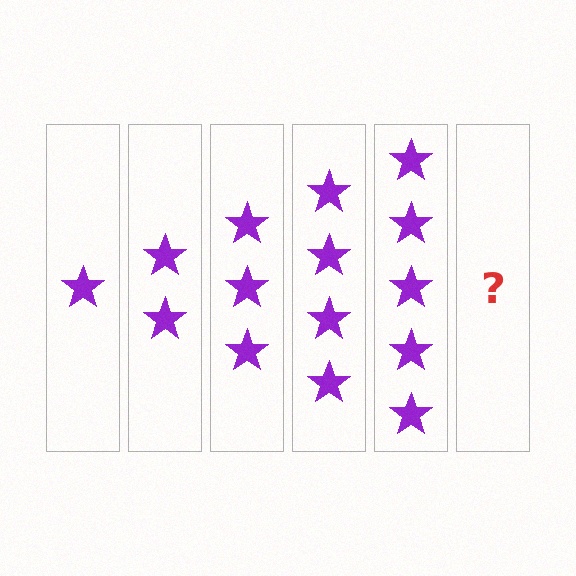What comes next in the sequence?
The next element should be 6 stars.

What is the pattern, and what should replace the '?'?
The pattern is that each step adds one more star. The '?' should be 6 stars.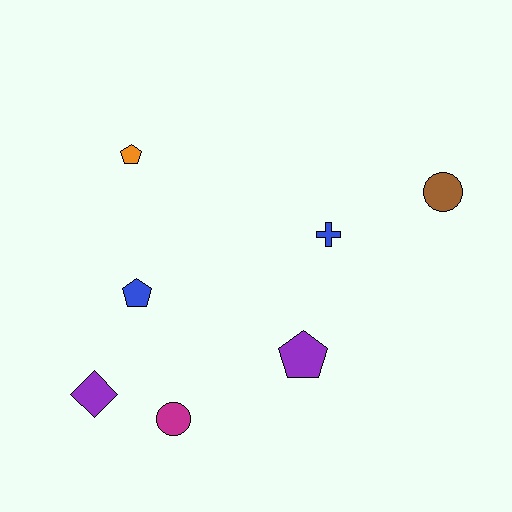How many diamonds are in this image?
There is 1 diamond.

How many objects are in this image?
There are 7 objects.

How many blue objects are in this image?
There are 2 blue objects.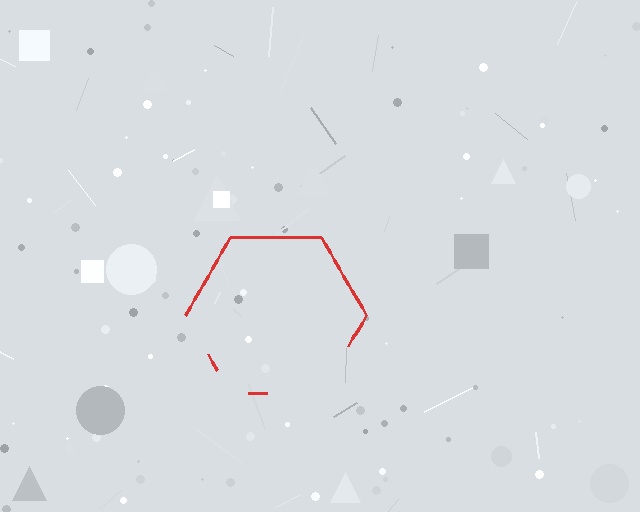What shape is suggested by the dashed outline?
The dashed outline suggests a hexagon.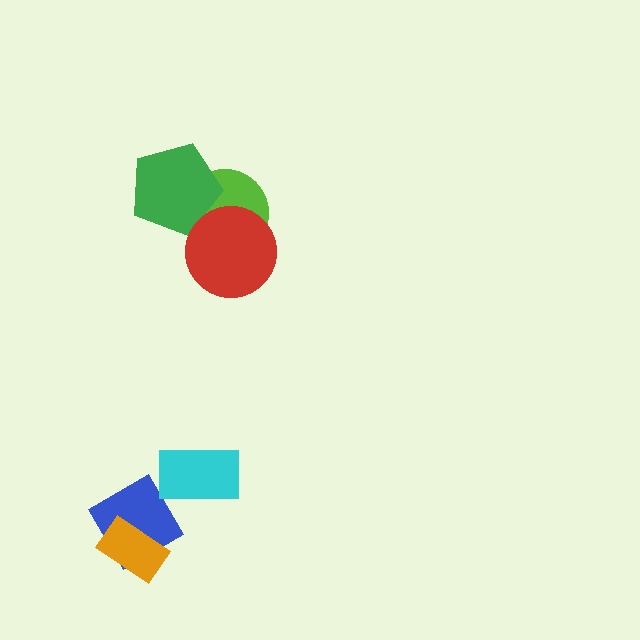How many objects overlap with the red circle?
2 objects overlap with the red circle.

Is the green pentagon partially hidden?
Yes, it is partially covered by another shape.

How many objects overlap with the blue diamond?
1 object overlaps with the blue diamond.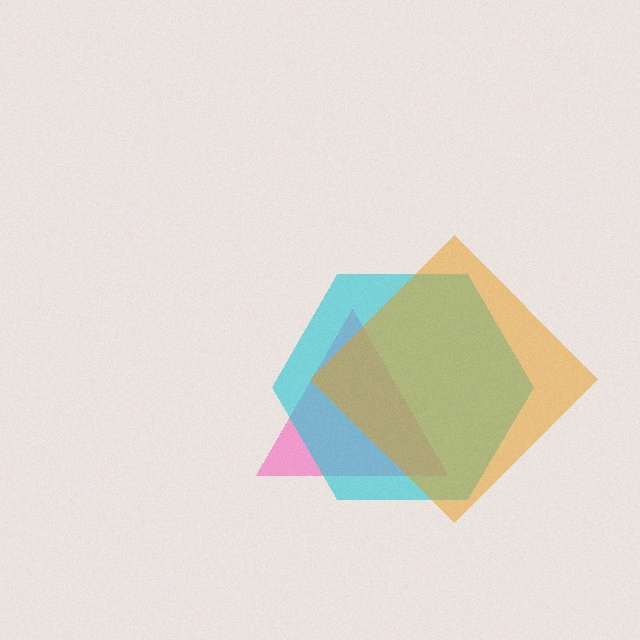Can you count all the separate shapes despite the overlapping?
Yes, there are 3 separate shapes.